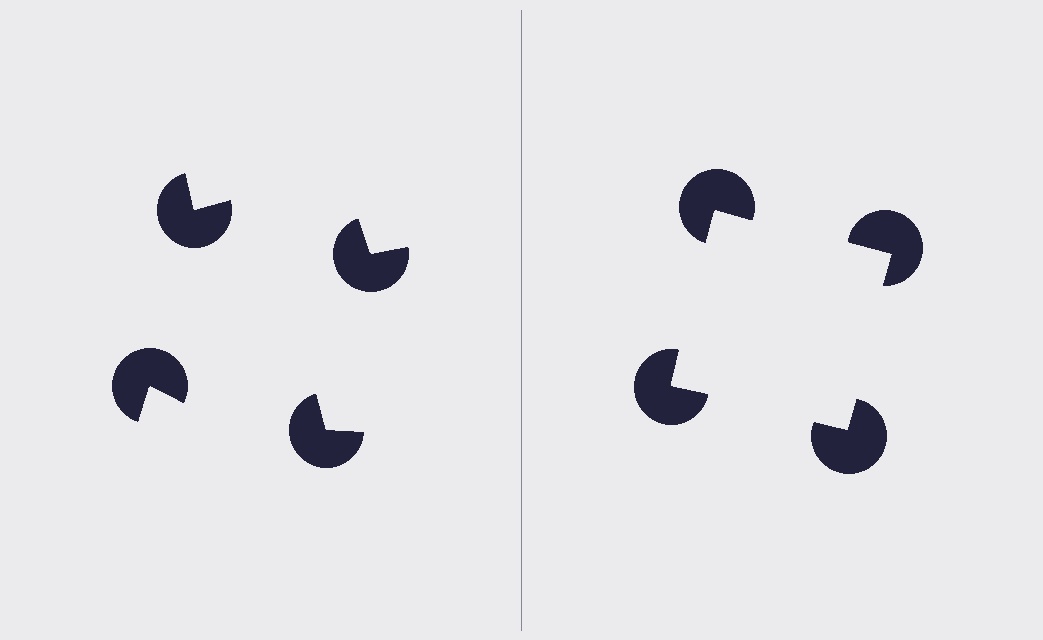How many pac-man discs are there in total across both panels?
8 — 4 on each side.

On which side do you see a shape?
An illusory square appears on the right side. On the left side the wedge cuts are rotated, so no coherent shape forms.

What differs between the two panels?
The pac-man discs are positioned identically on both sides; only the wedge orientations differ. On the right they align to a square; on the left they are misaligned.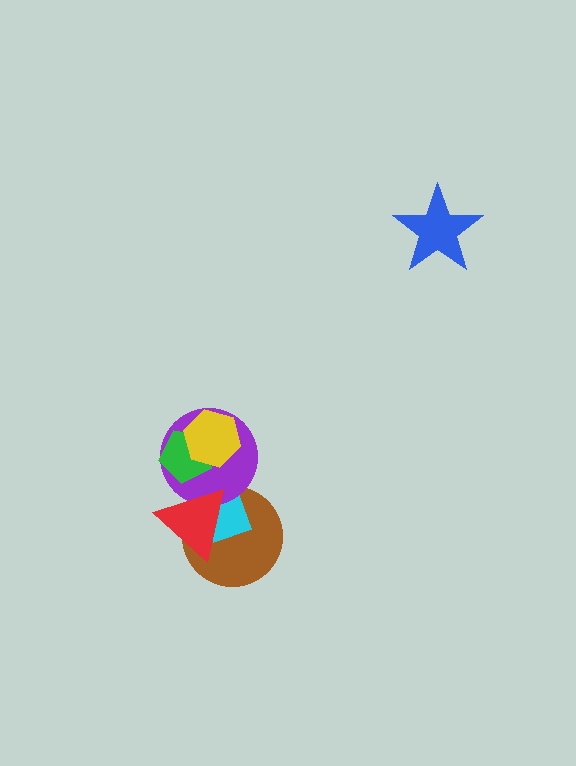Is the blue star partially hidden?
No, no other shape covers it.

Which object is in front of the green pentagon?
The yellow hexagon is in front of the green pentagon.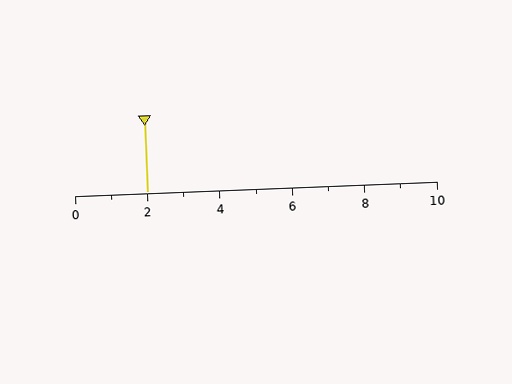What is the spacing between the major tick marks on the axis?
The major ticks are spaced 2 apart.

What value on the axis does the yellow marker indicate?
The marker indicates approximately 2.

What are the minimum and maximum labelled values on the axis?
The axis runs from 0 to 10.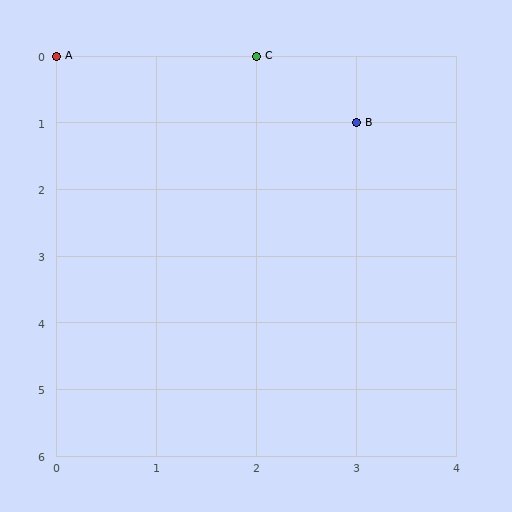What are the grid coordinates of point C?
Point C is at grid coordinates (2, 0).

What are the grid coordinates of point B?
Point B is at grid coordinates (3, 1).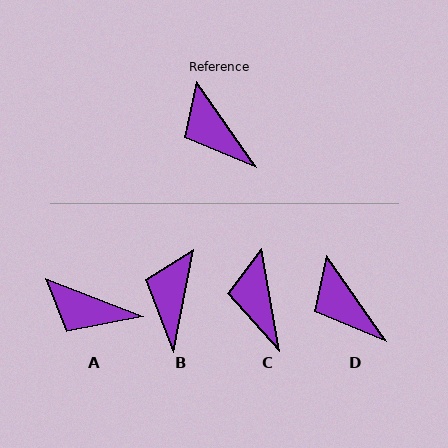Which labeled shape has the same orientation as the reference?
D.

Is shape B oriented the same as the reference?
No, it is off by about 46 degrees.